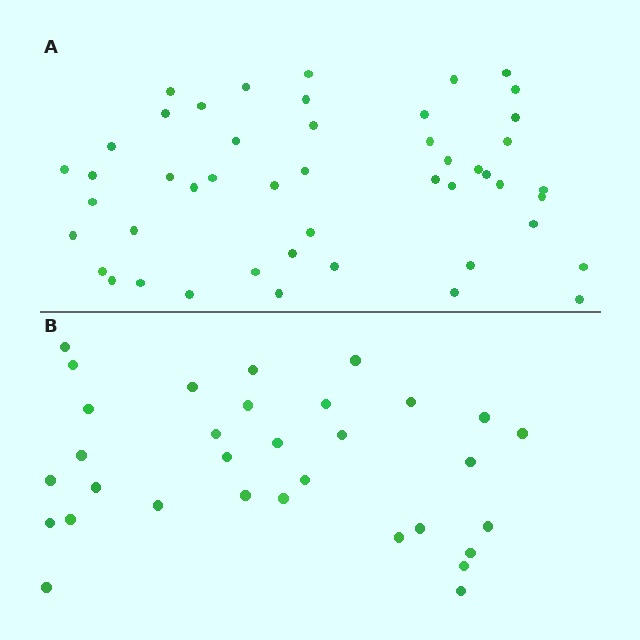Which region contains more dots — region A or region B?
Region A (the top region) has more dots.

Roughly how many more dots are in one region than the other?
Region A has approximately 15 more dots than region B.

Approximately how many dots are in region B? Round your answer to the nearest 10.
About 30 dots. (The exact count is 32, which rounds to 30.)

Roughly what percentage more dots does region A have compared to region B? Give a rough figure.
About 50% more.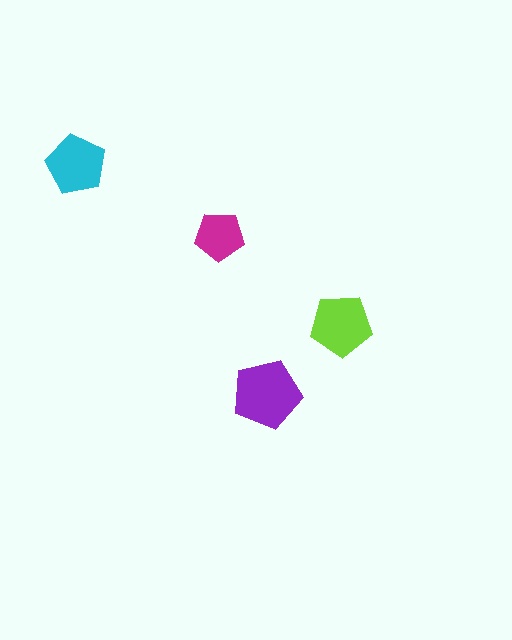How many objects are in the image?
There are 4 objects in the image.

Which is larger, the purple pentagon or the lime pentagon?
The purple one.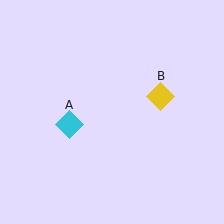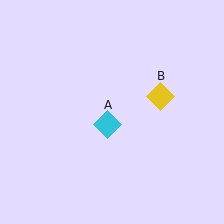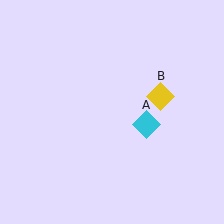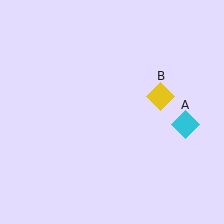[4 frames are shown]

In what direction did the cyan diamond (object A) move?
The cyan diamond (object A) moved right.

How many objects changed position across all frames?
1 object changed position: cyan diamond (object A).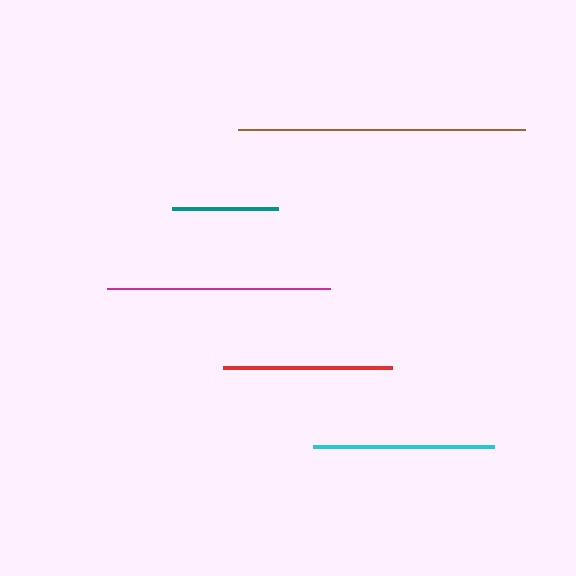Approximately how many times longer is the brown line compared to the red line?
The brown line is approximately 1.7 times the length of the red line.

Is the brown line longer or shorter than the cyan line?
The brown line is longer than the cyan line.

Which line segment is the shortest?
The teal line is the shortest at approximately 106 pixels.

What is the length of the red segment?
The red segment is approximately 168 pixels long.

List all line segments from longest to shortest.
From longest to shortest: brown, magenta, cyan, red, teal.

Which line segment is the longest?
The brown line is the longest at approximately 287 pixels.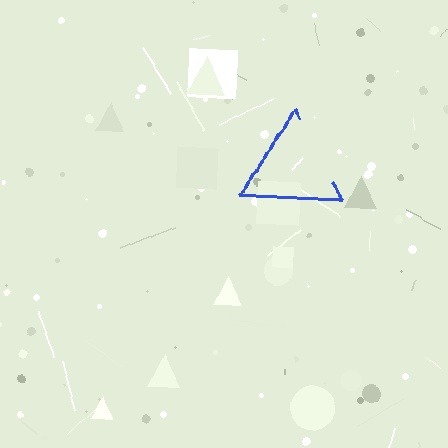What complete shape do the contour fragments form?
The contour fragments form a triangle.